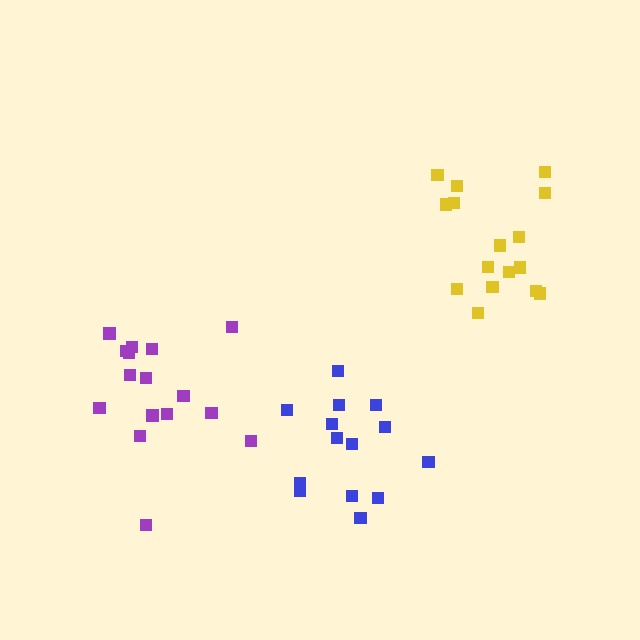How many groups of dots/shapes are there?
There are 3 groups.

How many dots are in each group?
Group 1: 16 dots, Group 2: 14 dots, Group 3: 16 dots (46 total).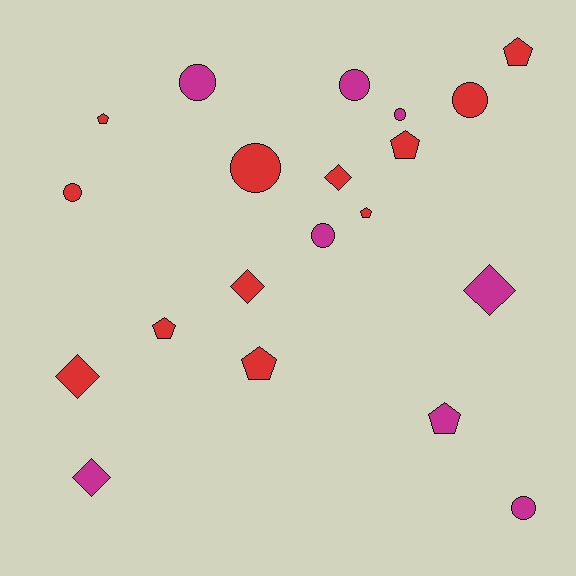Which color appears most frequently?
Red, with 12 objects.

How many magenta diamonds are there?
There are 2 magenta diamonds.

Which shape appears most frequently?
Circle, with 8 objects.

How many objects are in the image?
There are 20 objects.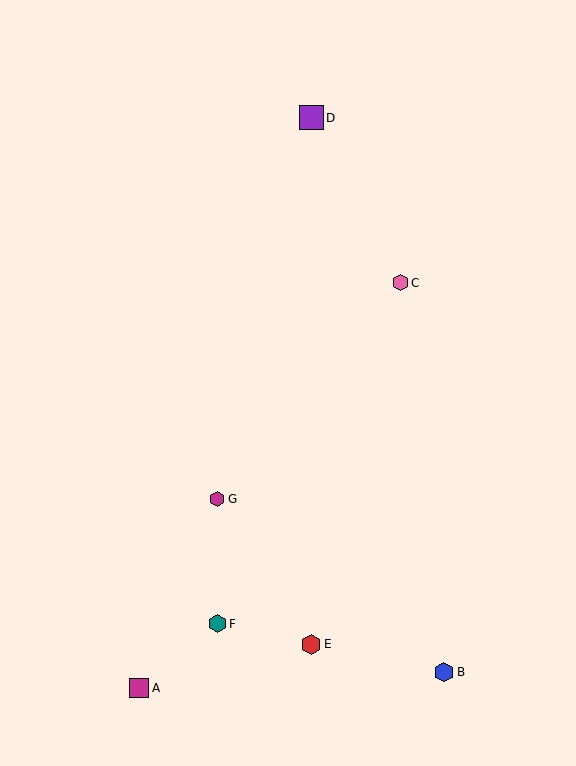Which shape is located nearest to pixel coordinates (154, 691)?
The magenta square (labeled A) at (139, 688) is nearest to that location.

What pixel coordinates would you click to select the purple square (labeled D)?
Click at (311, 118) to select the purple square D.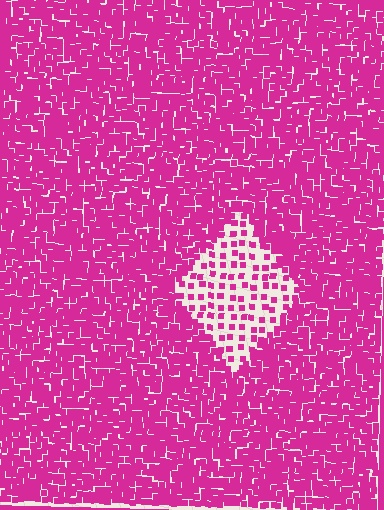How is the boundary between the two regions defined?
The boundary is defined by a change in element density (approximately 3.1x ratio). All elements are the same color, size, and shape.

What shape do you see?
I see a diamond.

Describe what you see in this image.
The image contains small magenta elements arranged at two different densities. A diamond-shaped region is visible where the elements are less densely packed than the surrounding area.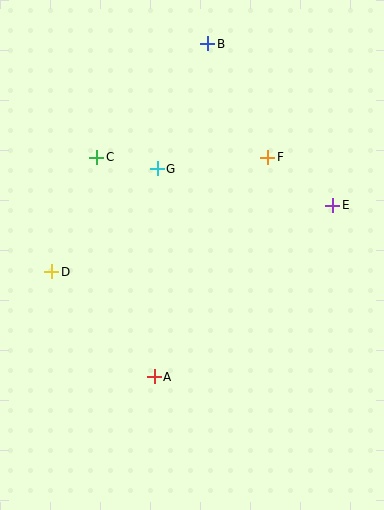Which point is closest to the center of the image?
Point G at (157, 169) is closest to the center.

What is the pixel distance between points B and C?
The distance between B and C is 159 pixels.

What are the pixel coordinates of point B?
Point B is at (208, 44).